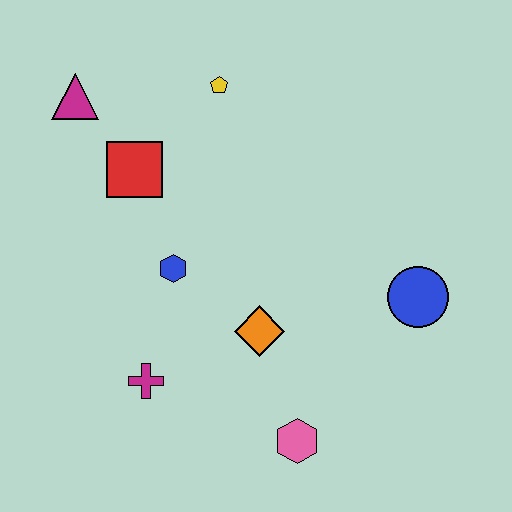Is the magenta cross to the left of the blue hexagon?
Yes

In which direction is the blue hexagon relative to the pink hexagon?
The blue hexagon is above the pink hexagon.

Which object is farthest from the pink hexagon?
The magenta triangle is farthest from the pink hexagon.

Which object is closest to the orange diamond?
The blue hexagon is closest to the orange diamond.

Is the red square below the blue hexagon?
No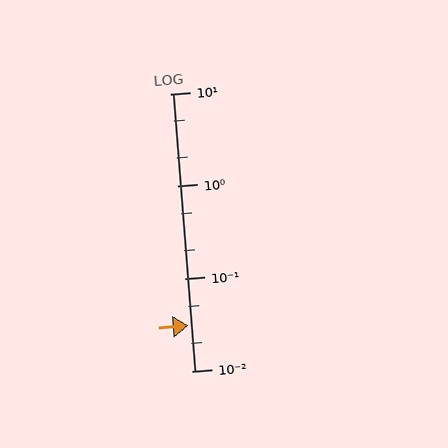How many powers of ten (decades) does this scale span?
The scale spans 3 decades, from 0.01 to 10.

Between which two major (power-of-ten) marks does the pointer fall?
The pointer is between 0.01 and 0.1.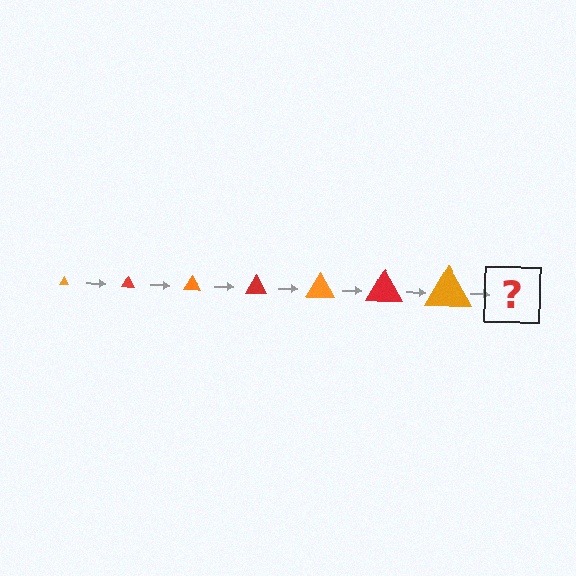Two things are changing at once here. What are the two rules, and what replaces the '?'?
The two rules are that the triangle grows larger each step and the color cycles through orange and red. The '?' should be a red triangle, larger than the previous one.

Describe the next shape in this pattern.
It should be a red triangle, larger than the previous one.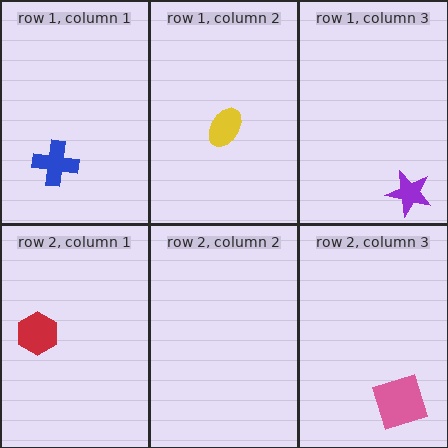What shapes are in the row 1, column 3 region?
The purple star.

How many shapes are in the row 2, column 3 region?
1.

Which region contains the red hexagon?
The row 2, column 1 region.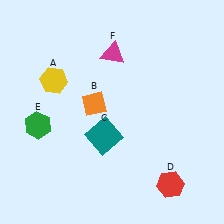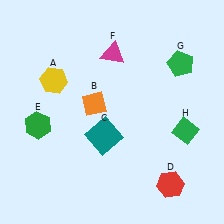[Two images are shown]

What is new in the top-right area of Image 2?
A green pentagon (G) was added in the top-right area of Image 2.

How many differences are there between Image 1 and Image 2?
There are 2 differences between the two images.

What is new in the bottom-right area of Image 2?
A green diamond (H) was added in the bottom-right area of Image 2.